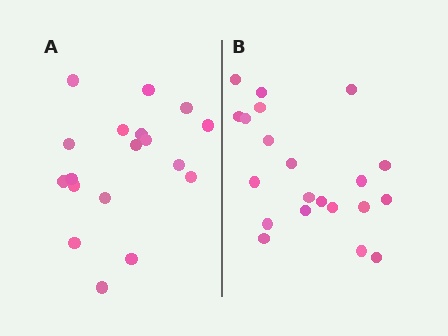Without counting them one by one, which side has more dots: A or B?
Region B (the right region) has more dots.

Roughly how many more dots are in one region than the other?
Region B has just a few more — roughly 2 or 3 more dots than region A.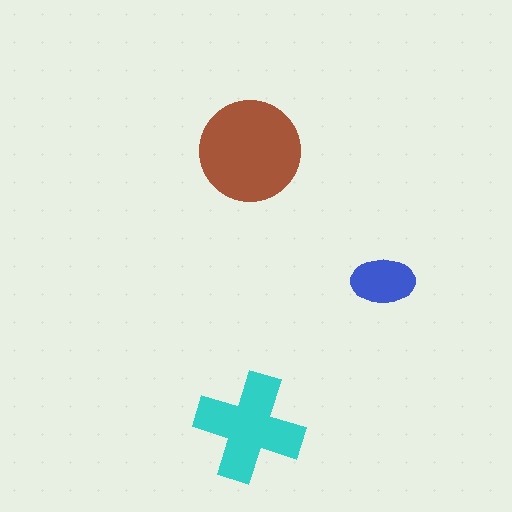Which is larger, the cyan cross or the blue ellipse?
The cyan cross.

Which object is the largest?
The brown circle.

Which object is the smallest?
The blue ellipse.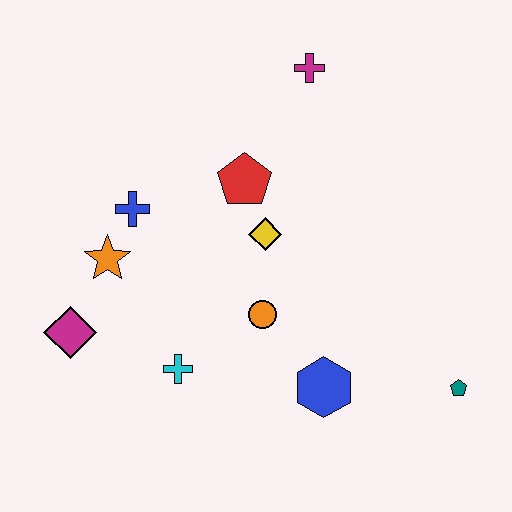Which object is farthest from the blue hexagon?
The magenta cross is farthest from the blue hexagon.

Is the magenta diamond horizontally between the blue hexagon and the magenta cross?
No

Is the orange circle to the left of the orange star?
No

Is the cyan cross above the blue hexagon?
Yes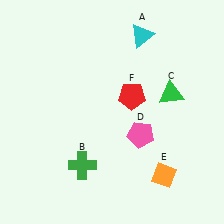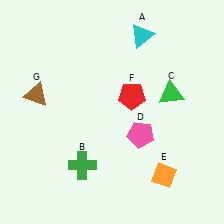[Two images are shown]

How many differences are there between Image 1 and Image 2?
There is 1 difference between the two images.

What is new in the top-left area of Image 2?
A brown triangle (G) was added in the top-left area of Image 2.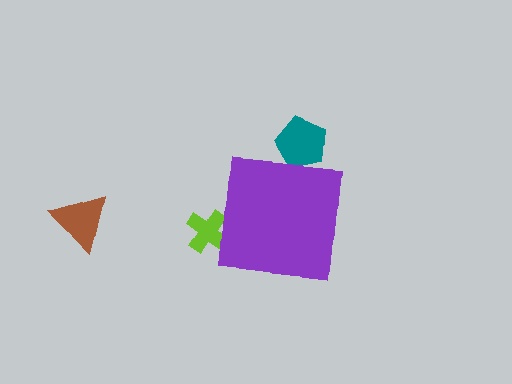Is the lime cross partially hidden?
Yes, the lime cross is partially hidden behind the purple square.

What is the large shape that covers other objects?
A purple square.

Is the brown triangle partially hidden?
No, the brown triangle is fully visible.